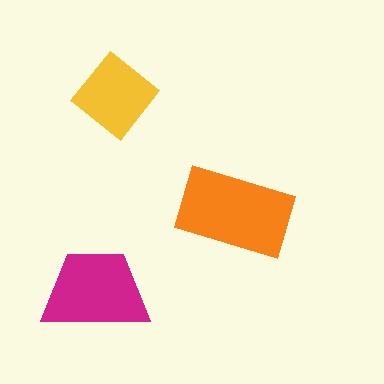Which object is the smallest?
The yellow diamond.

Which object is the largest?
The orange rectangle.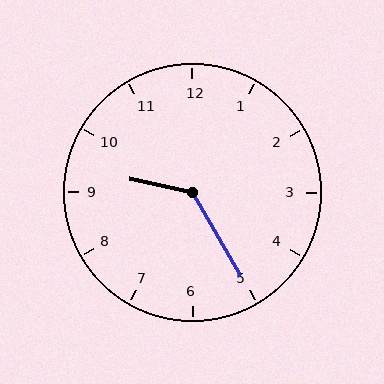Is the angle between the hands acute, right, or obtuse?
It is obtuse.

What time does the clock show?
9:25.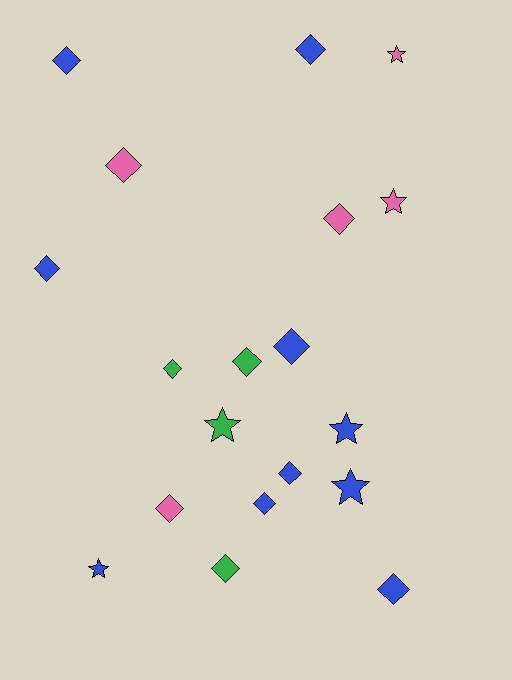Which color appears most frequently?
Blue, with 10 objects.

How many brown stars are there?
There are no brown stars.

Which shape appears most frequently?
Diamond, with 13 objects.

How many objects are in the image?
There are 19 objects.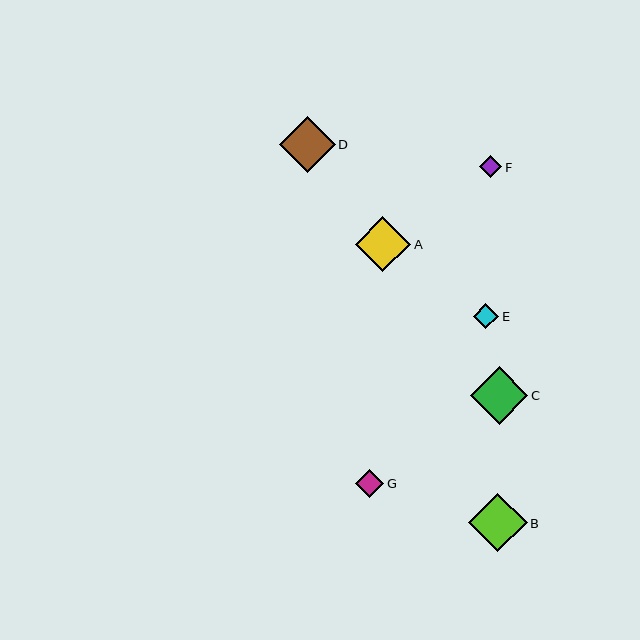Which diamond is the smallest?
Diamond F is the smallest with a size of approximately 22 pixels.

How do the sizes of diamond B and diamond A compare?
Diamond B and diamond A are approximately the same size.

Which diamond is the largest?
Diamond B is the largest with a size of approximately 58 pixels.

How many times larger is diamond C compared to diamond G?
Diamond C is approximately 2.1 times the size of diamond G.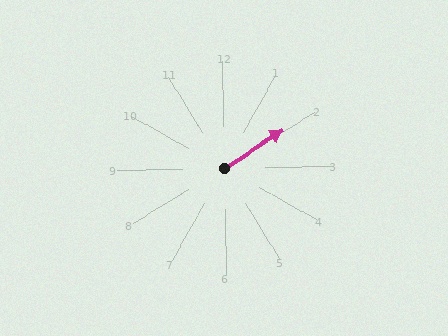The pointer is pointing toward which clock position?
Roughly 2 o'clock.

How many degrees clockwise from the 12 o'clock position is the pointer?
Approximately 58 degrees.